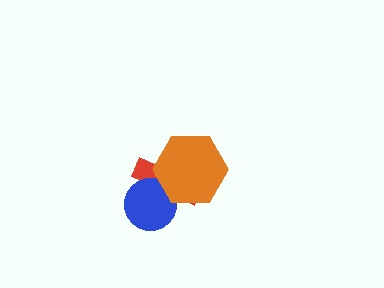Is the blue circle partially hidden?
Yes, it is partially covered by another shape.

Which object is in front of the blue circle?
The orange hexagon is in front of the blue circle.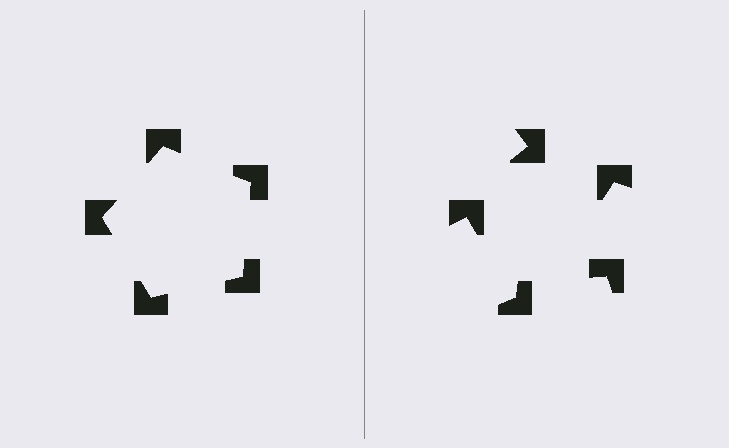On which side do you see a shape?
An illusory pentagon appears on the left side. On the right side the wedge cuts are rotated, so no coherent shape forms.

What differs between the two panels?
The notched squares are positioned identically on both sides; only the wedge orientations differ. On the left they align to a pentagon; on the right they are misaligned.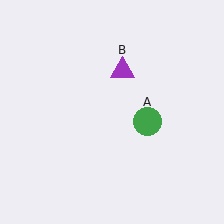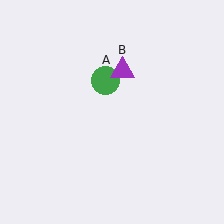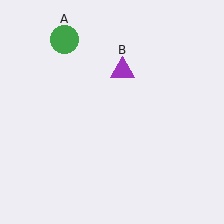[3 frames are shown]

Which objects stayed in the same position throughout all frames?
Purple triangle (object B) remained stationary.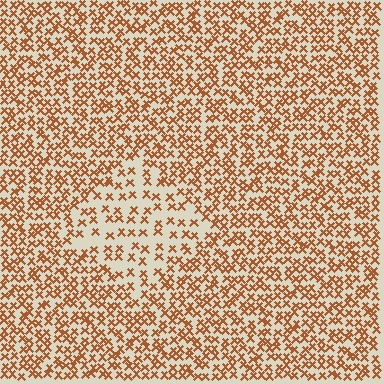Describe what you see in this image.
The image contains small brown elements arranged at two different densities. A diamond-shaped region is visible where the elements are less densely packed than the surrounding area.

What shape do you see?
I see a diamond.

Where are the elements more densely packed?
The elements are more densely packed outside the diamond boundary.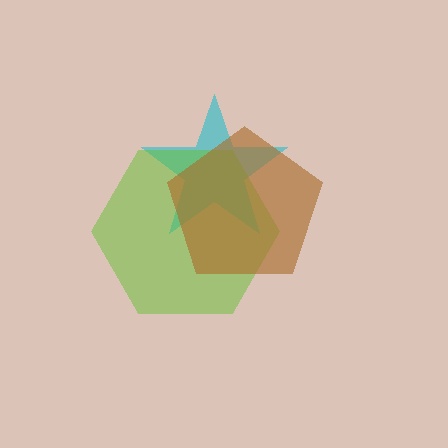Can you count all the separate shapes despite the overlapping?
Yes, there are 3 separate shapes.